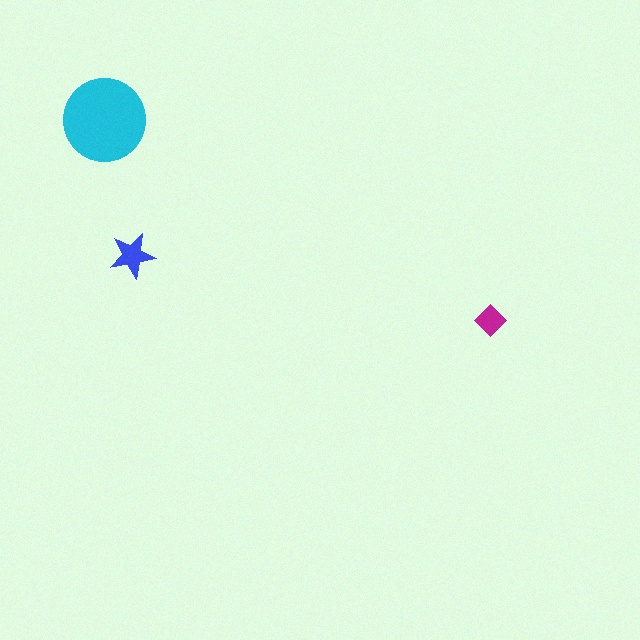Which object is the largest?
The cyan circle.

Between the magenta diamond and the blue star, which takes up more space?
The blue star.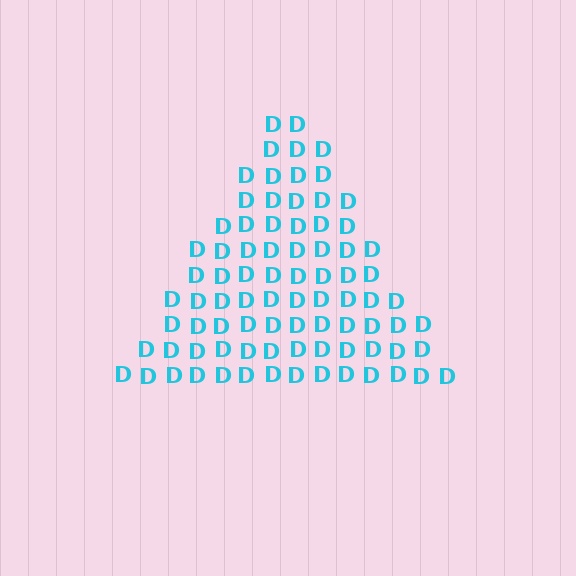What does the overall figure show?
The overall figure shows a triangle.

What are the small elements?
The small elements are letter D's.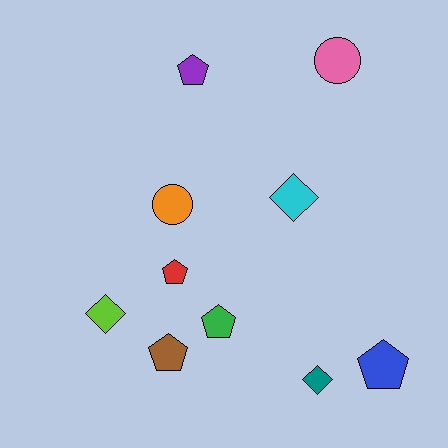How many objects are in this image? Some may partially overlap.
There are 10 objects.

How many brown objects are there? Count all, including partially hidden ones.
There is 1 brown object.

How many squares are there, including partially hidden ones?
There are no squares.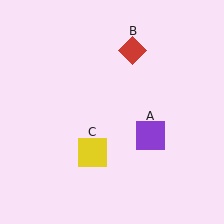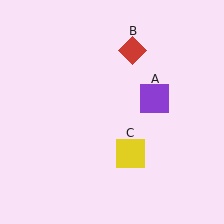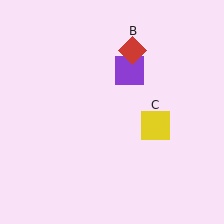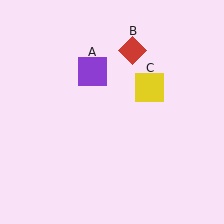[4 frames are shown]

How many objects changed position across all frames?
2 objects changed position: purple square (object A), yellow square (object C).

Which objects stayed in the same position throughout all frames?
Red diamond (object B) remained stationary.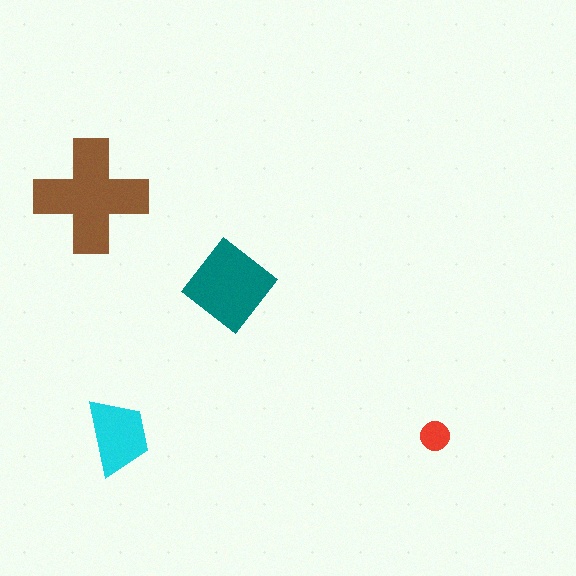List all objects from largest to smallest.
The brown cross, the teal diamond, the cyan trapezoid, the red circle.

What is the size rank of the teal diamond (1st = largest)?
2nd.